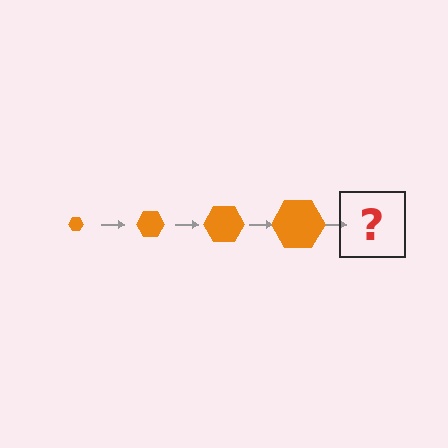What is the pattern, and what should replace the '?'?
The pattern is that the hexagon gets progressively larger each step. The '?' should be an orange hexagon, larger than the previous one.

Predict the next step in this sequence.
The next step is an orange hexagon, larger than the previous one.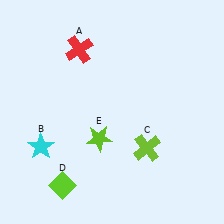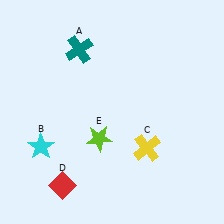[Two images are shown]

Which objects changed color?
A changed from red to teal. C changed from lime to yellow. D changed from lime to red.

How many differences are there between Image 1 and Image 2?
There are 3 differences between the two images.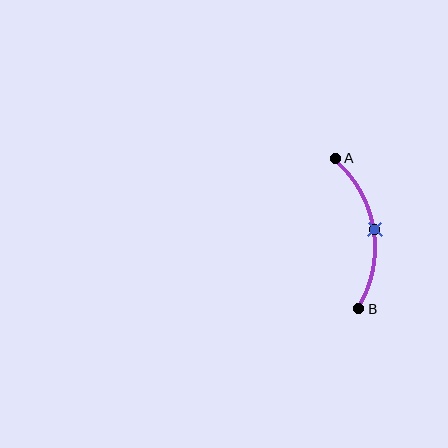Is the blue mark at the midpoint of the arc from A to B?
Yes. The blue mark lies on the arc at equal arc-length from both A and B — it is the arc midpoint.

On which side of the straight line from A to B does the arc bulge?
The arc bulges to the right of the straight line connecting A and B.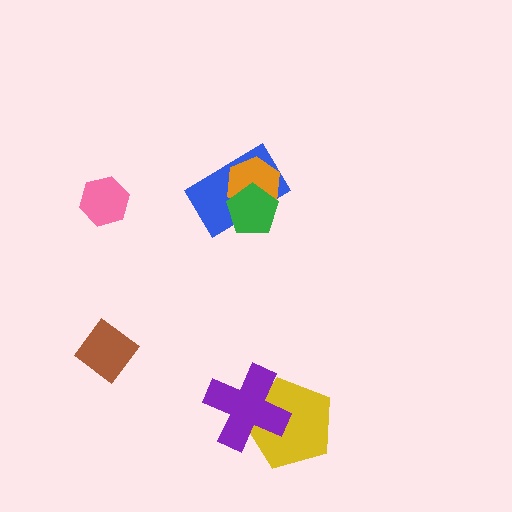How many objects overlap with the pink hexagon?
0 objects overlap with the pink hexagon.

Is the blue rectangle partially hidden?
Yes, it is partially covered by another shape.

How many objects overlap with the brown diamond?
0 objects overlap with the brown diamond.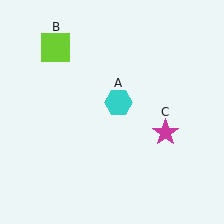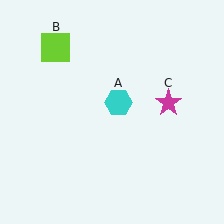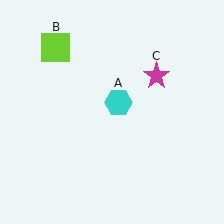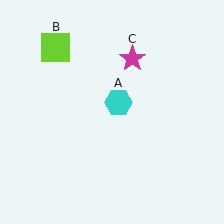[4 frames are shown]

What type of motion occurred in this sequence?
The magenta star (object C) rotated counterclockwise around the center of the scene.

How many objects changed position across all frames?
1 object changed position: magenta star (object C).